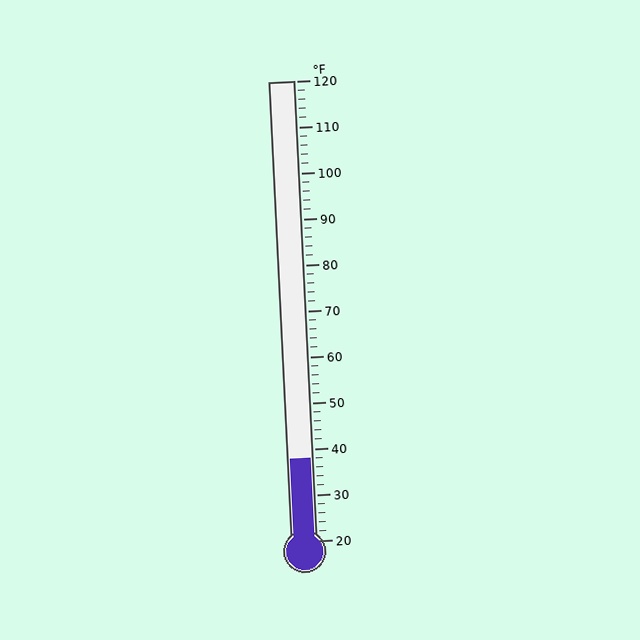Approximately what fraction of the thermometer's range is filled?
The thermometer is filled to approximately 20% of its range.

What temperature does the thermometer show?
The thermometer shows approximately 38°F.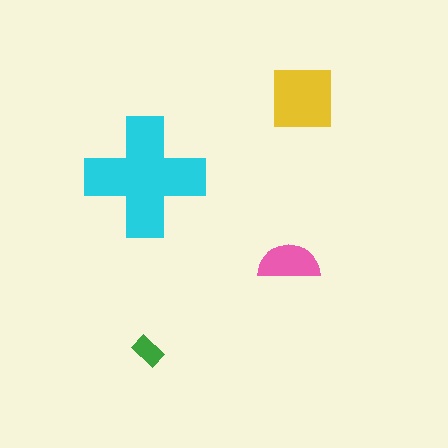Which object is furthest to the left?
The cyan cross is leftmost.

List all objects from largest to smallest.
The cyan cross, the yellow square, the pink semicircle, the green rectangle.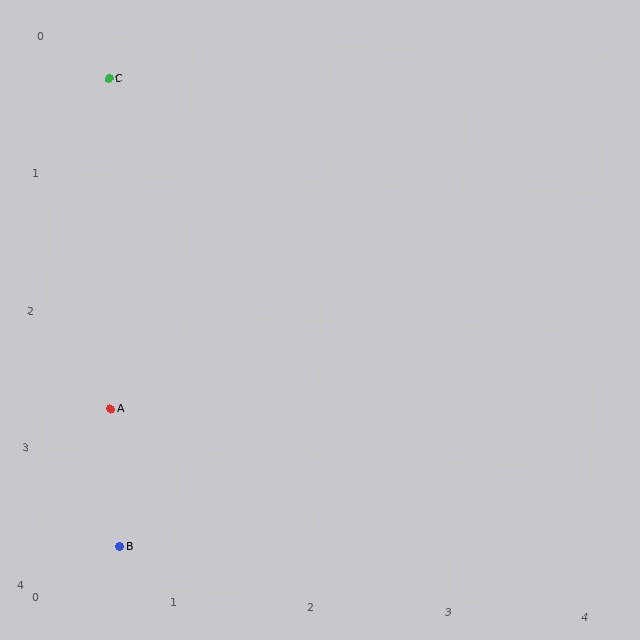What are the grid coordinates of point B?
Point B is at approximately (0.6, 3.7).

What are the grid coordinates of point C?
Point C is at approximately (0.4, 0.3).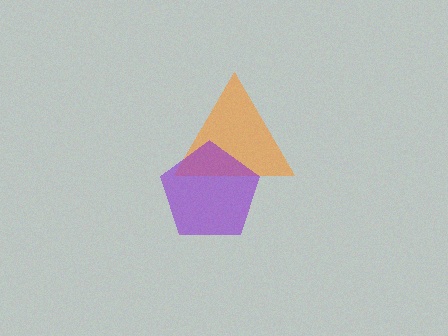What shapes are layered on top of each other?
The layered shapes are: an orange triangle, a purple pentagon.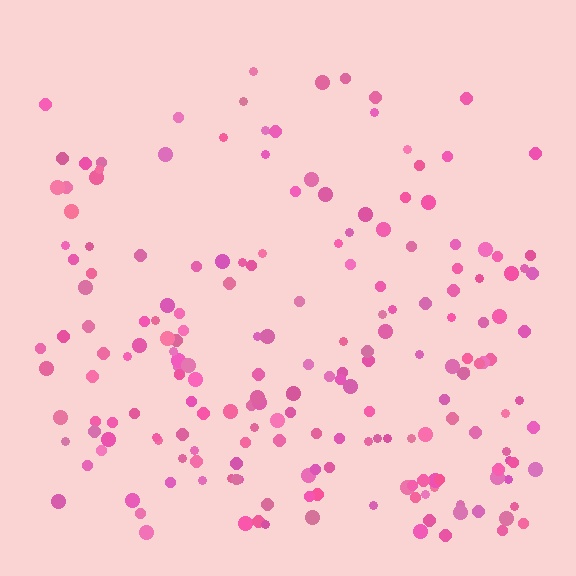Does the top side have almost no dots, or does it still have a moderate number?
Still a moderate number, just noticeably fewer than the bottom.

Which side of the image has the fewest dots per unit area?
The top.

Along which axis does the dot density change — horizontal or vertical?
Vertical.